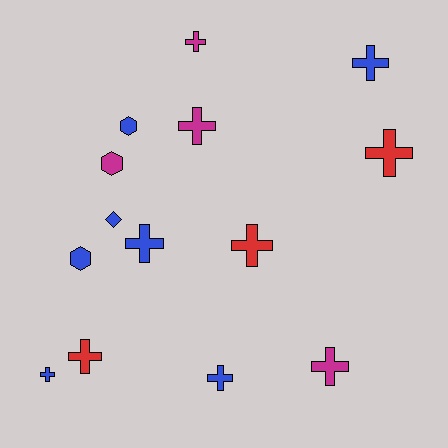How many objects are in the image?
There are 14 objects.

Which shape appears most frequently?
Cross, with 10 objects.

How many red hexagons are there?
There are no red hexagons.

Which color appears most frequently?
Blue, with 7 objects.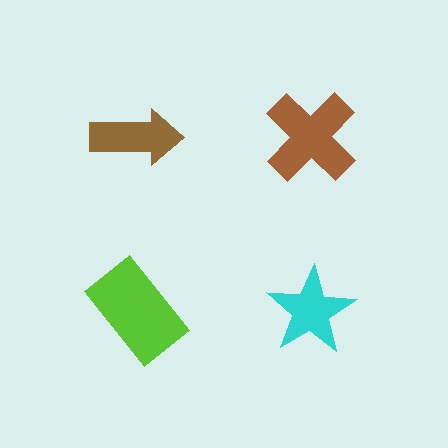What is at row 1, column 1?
A brown arrow.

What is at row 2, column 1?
A lime rectangle.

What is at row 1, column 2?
A brown cross.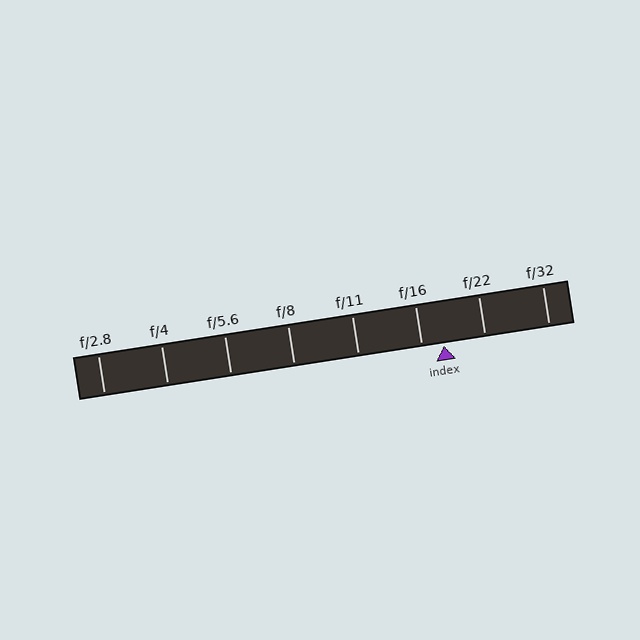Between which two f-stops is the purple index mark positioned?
The index mark is between f/16 and f/22.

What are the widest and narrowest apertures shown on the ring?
The widest aperture shown is f/2.8 and the narrowest is f/32.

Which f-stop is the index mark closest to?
The index mark is closest to f/16.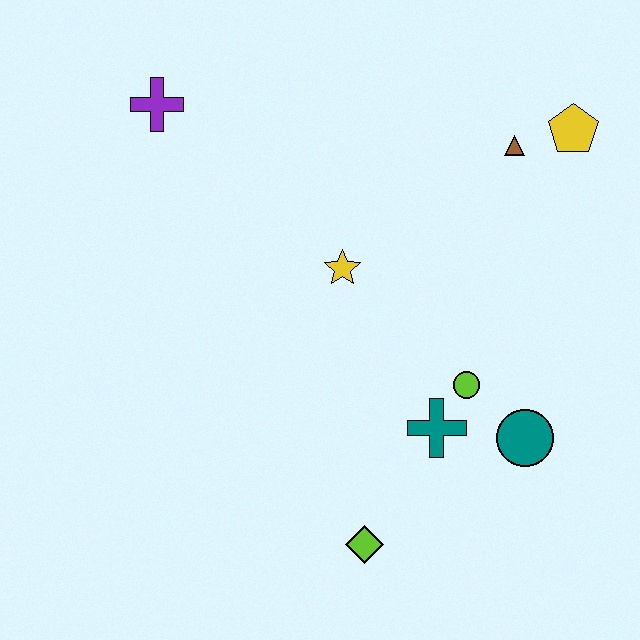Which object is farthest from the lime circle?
The purple cross is farthest from the lime circle.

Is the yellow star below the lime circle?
No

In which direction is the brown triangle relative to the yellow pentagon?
The brown triangle is to the left of the yellow pentagon.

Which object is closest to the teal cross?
The lime circle is closest to the teal cross.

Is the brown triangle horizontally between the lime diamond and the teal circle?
Yes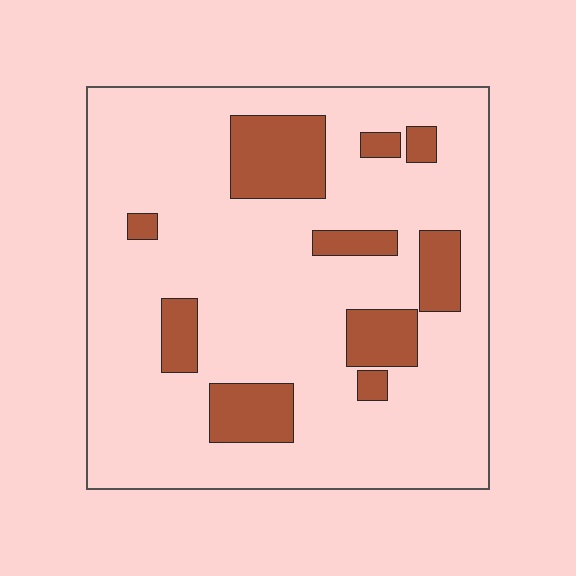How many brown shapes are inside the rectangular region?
10.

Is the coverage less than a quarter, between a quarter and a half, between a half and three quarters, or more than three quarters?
Less than a quarter.